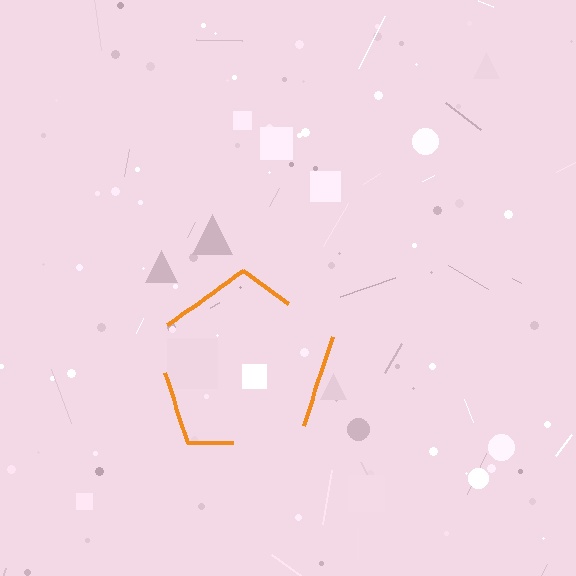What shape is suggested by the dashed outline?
The dashed outline suggests a pentagon.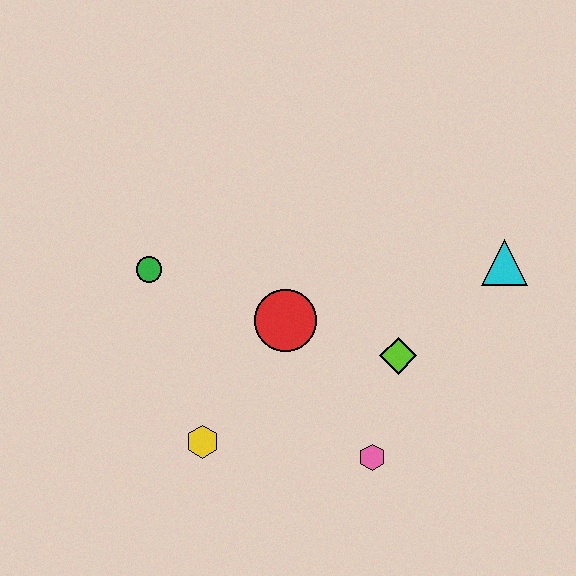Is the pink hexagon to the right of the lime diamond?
No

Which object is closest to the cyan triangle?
The lime diamond is closest to the cyan triangle.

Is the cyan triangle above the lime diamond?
Yes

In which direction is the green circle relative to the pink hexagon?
The green circle is to the left of the pink hexagon.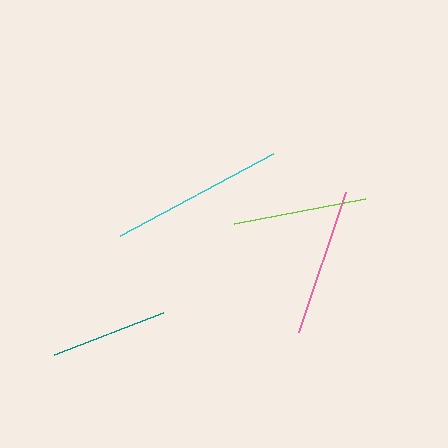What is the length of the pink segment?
The pink segment is approximately 147 pixels long.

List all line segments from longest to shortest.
From longest to shortest: cyan, pink, lime, teal.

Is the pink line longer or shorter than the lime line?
The pink line is longer than the lime line.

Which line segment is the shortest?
The teal line is the shortest at approximately 117 pixels.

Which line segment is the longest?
The cyan line is the longest at approximately 173 pixels.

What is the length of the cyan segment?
The cyan segment is approximately 173 pixels long.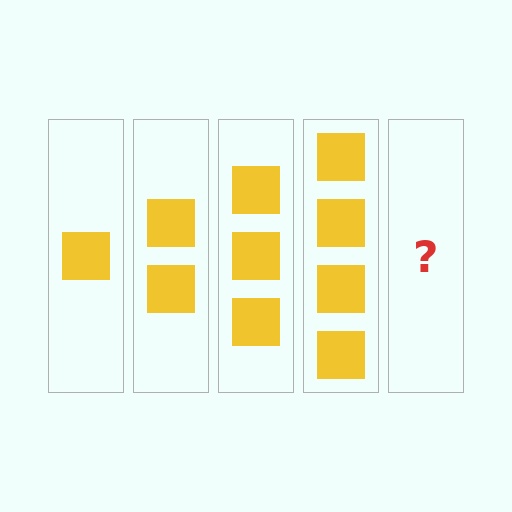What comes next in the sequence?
The next element should be 5 squares.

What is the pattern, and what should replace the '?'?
The pattern is that each step adds one more square. The '?' should be 5 squares.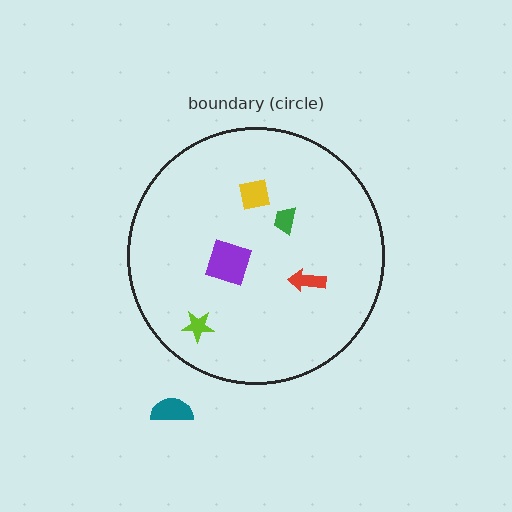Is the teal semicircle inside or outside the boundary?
Outside.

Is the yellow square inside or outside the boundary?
Inside.